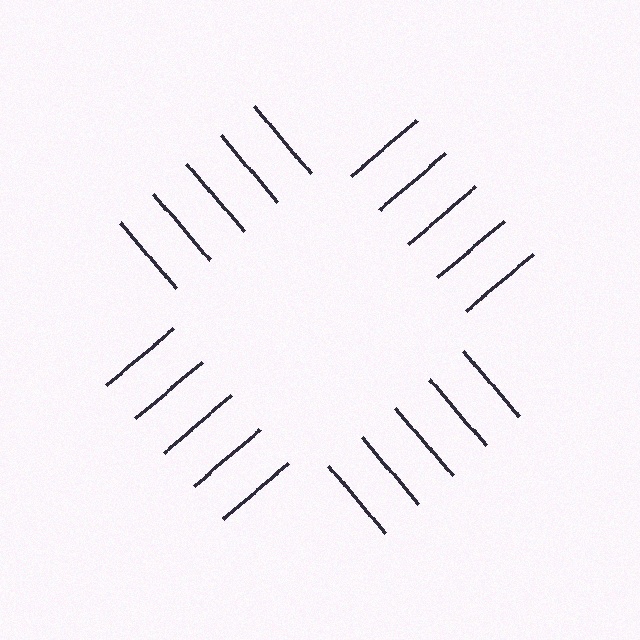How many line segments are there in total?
20 — 5 along each of the 4 edges.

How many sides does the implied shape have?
4 sides — the line-ends trace a square.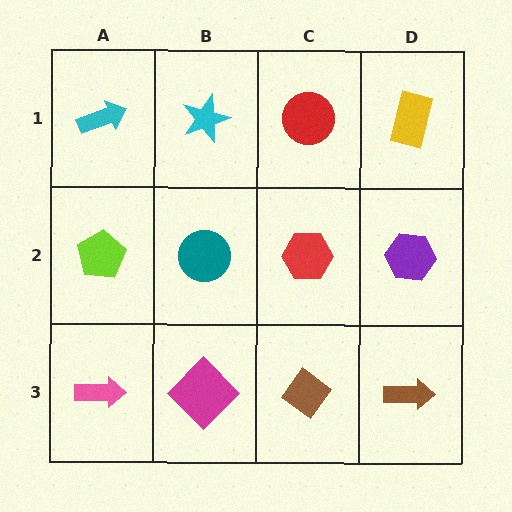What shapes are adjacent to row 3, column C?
A red hexagon (row 2, column C), a magenta diamond (row 3, column B), a brown arrow (row 3, column D).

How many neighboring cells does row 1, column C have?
3.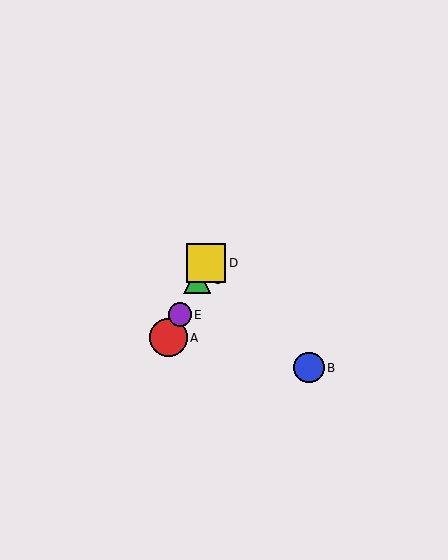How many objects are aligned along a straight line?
4 objects (A, C, D, E) are aligned along a straight line.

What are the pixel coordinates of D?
Object D is at (206, 263).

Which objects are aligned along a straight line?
Objects A, C, D, E are aligned along a straight line.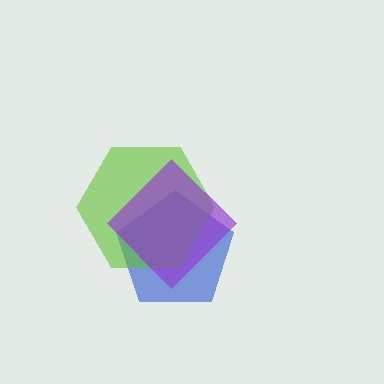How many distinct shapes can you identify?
There are 3 distinct shapes: a blue pentagon, a lime hexagon, a purple diamond.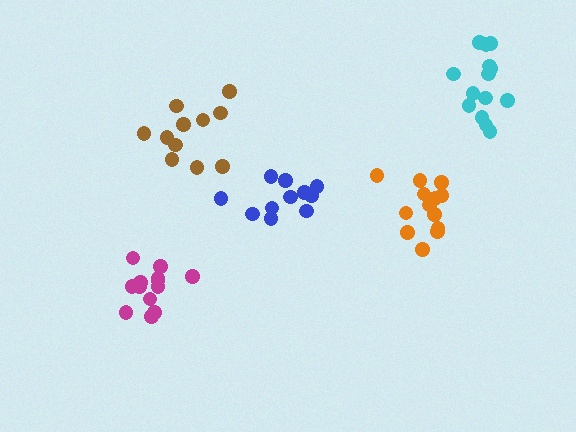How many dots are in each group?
Group 1: 14 dots, Group 2: 11 dots, Group 3: 13 dots, Group 4: 11 dots, Group 5: 13 dots (62 total).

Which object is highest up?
The cyan cluster is topmost.